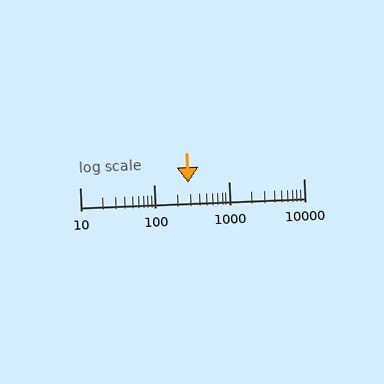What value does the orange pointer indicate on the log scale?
The pointer indicates approximately 280.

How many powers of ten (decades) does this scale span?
The scale spans 3 decades, from 10 to 10000.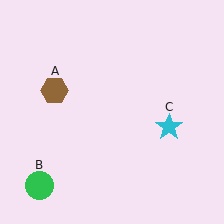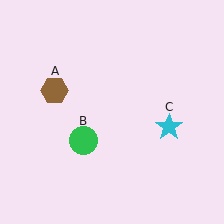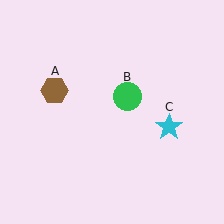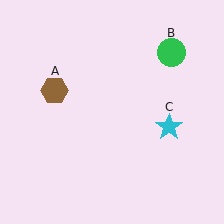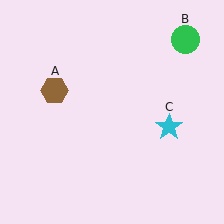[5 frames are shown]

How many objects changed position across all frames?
1 object changed position: green circle (object B).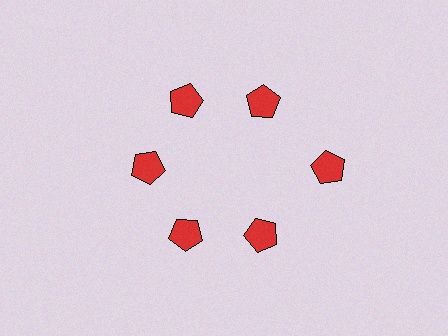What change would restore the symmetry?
The symmetry would be restored by moving it inward, back onto the ring so that all 6 pentagons sit at equal angles and equal distance from the center.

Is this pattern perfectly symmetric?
No. The 6 red pentagons are arranged in a ring, but one element near the 3 o'clock position is pushed outward from the center, breaking the 6-fold rotational symmetry.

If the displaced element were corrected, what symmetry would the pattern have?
It would have 6-fold rotational symmetry — the pattern would map onto itself every 60 degrees.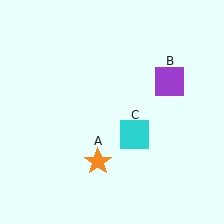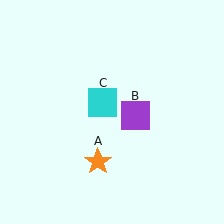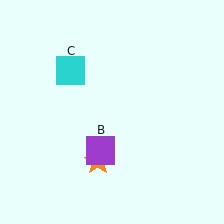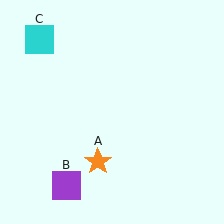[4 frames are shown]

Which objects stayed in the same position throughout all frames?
Orange star (object A) remained stationary.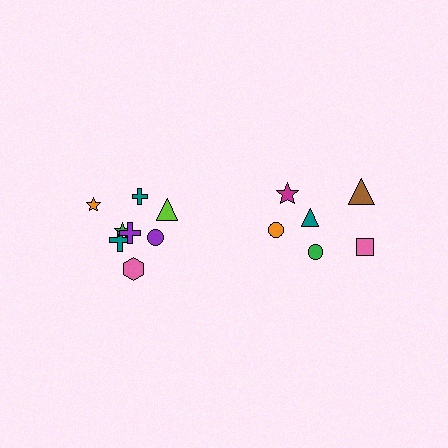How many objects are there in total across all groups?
There are 14 objects.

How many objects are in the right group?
There are 6 objects.